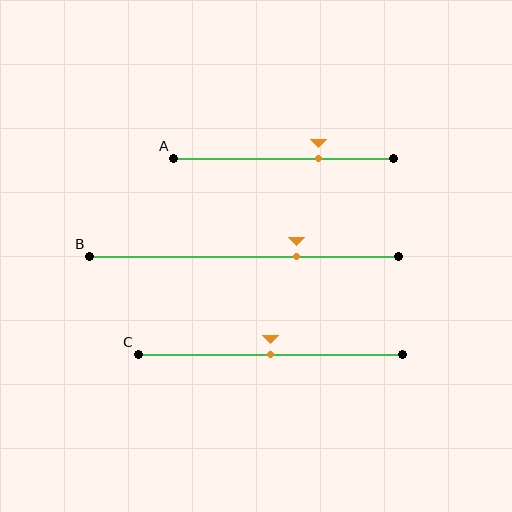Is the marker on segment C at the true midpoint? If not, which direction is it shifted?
Yes, the marker on segment C is at the true midpoint.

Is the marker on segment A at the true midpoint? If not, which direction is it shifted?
No, the marker on segment A is shifted to the right by about 16% of the segment length.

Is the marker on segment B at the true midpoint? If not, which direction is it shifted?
No, the marker on segment B is shifted to the right by about 17% of the segment length.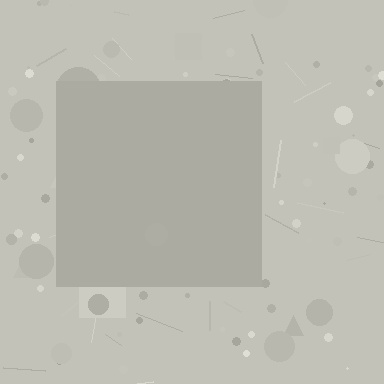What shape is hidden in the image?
A square is hidden in the image.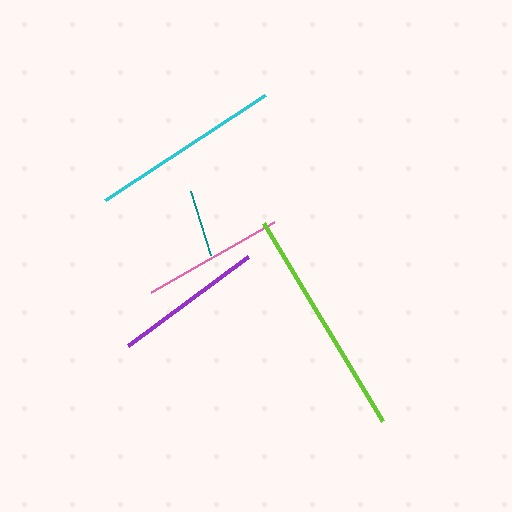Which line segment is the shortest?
The teal line is the shortest at approximately 67 pixels.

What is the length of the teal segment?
The teal segment is approximately 67 pixels long.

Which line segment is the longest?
The lime line is the longest at approximately 231 pixels.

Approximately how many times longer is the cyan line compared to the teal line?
The cyan line is approximately 2.9 times the length of the teal line.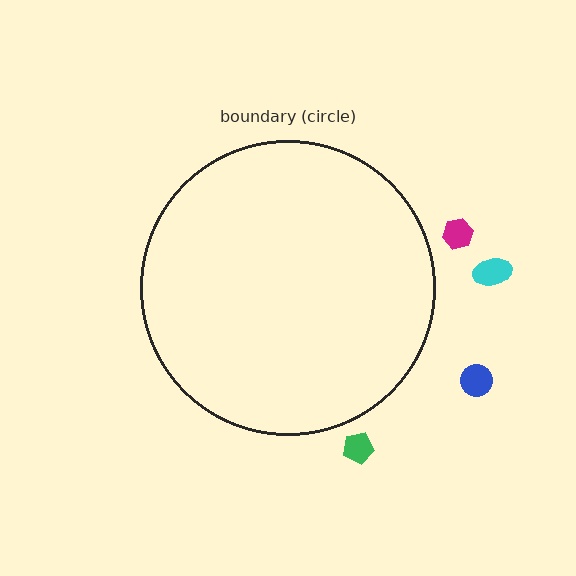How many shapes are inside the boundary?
0 inside, 4 outside.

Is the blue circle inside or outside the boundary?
Outside.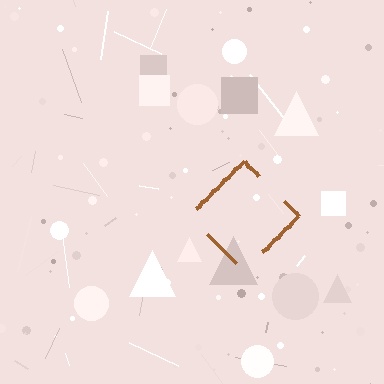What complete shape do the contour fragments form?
The contour fragments form a diamond.